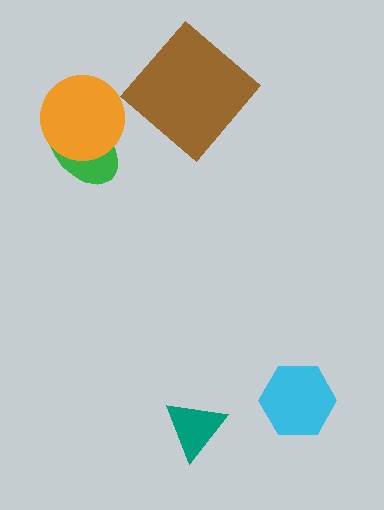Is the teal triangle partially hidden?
No, no other shape covers it.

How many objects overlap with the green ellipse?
1 object overlaps with the green ellipse.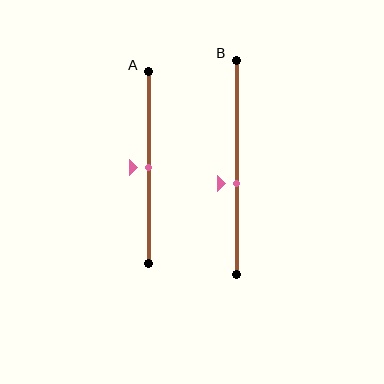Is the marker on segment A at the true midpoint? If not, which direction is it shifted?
Yes, the marker on segment A is at the true midpoint.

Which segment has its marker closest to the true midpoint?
Segment A has its marker closest to the true midpoint.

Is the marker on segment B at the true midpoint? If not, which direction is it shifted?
No, the marker on segment B is shifted downward by about 7% of the segment length.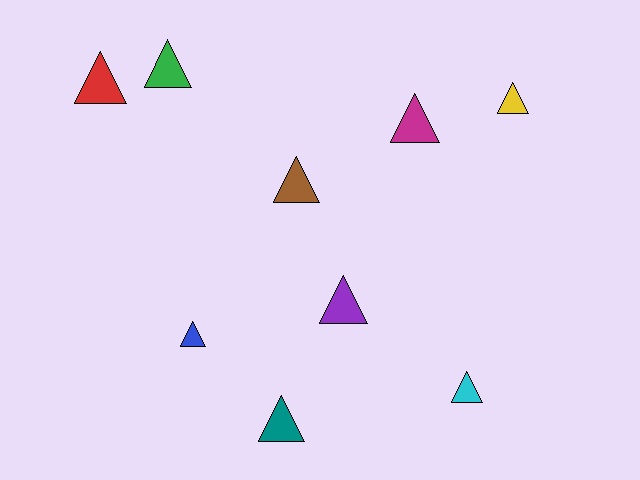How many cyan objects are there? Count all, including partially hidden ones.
There is 1 cyan object.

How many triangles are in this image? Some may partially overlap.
There are 9 triangles.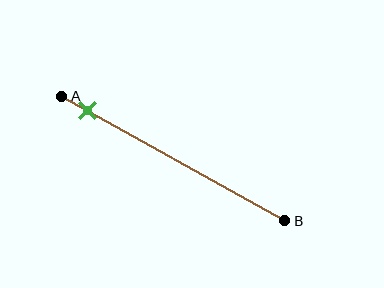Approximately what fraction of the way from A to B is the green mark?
The green mark is approximately 10% of the way from A to B.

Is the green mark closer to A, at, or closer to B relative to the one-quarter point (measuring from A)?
The green mark is closer to point A than the one-quarter point of segment AB.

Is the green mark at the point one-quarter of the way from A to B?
No, the mark is at about 10% from A, not at the 25% one-quarter point.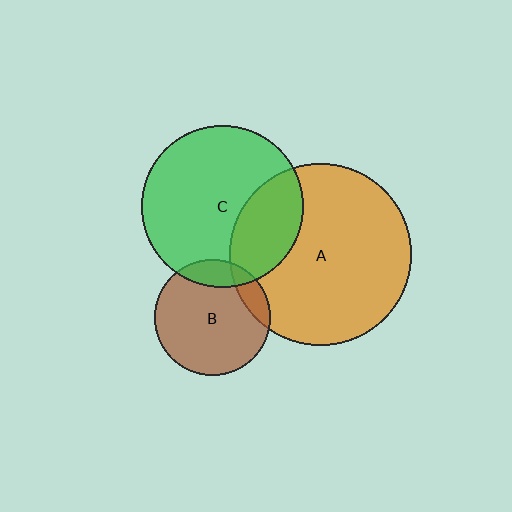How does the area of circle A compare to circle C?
Approximately 1.3 times.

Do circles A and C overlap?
Yes.